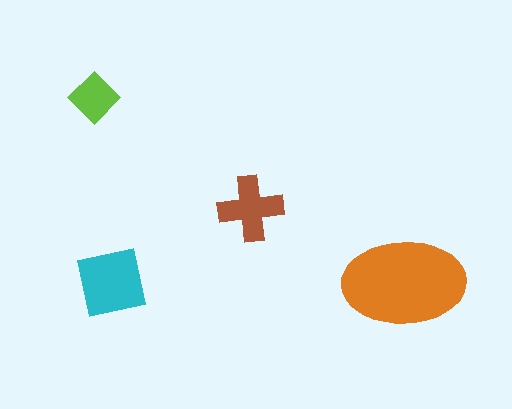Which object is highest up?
The lime diamond is topmost.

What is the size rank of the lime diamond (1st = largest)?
4th.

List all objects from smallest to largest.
The lime diamond, the brown cross, the cyan square, the orange ellipse.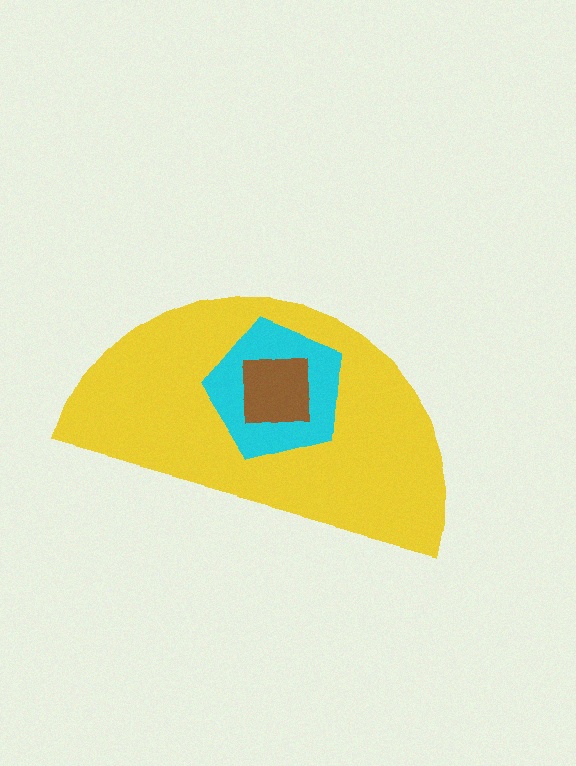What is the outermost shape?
The yellow semicircle.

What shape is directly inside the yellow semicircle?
The cyan pentagon.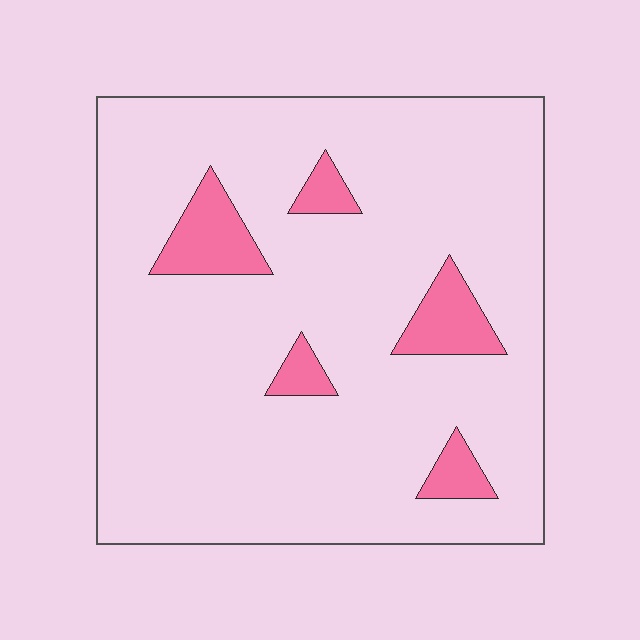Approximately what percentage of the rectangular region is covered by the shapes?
Approximately 10%.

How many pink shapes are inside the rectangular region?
5.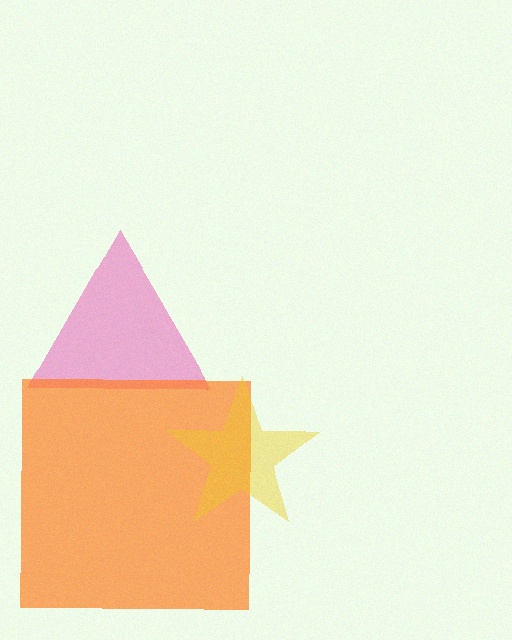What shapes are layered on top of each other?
The layered shapes are: a pink triangle, an orange square, a yellow star.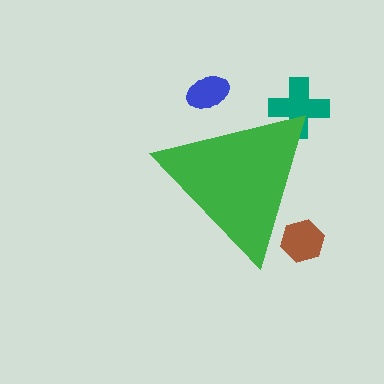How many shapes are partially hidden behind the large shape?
3 shapes are partially hidden.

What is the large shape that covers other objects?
A green triangle.